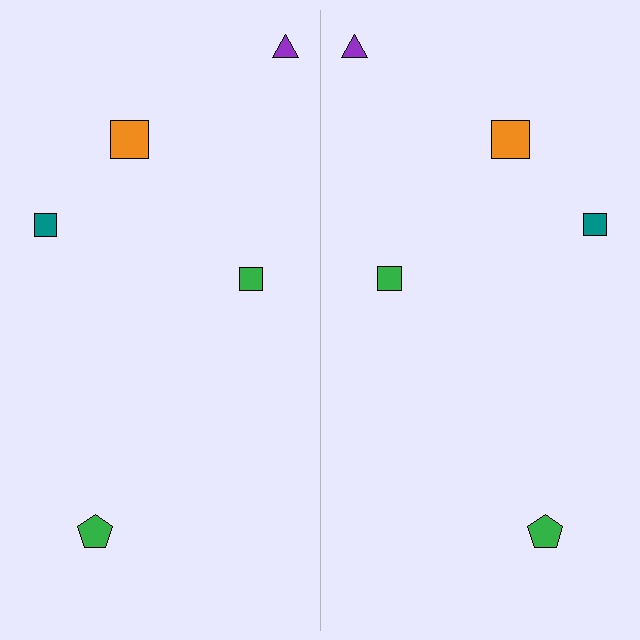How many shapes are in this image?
There are 10 shapes in this image.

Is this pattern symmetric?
Yes, this pattern has bilateral (reflection) symmetry.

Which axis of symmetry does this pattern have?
The pattern has a vertical axis of symmetry running through the center of the image.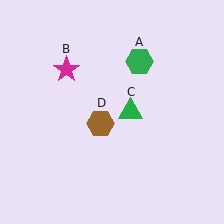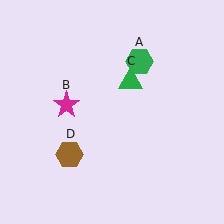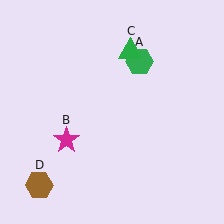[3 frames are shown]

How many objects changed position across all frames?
3 objects changed position: magenta star (object B), green triangle (object C), brown hexagon (object D).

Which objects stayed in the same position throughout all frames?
Green hexagon (object A) remained stationary.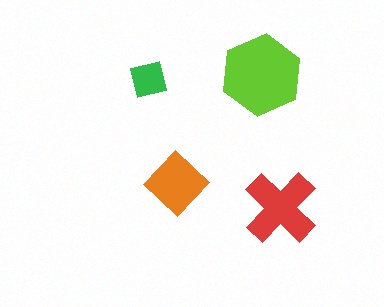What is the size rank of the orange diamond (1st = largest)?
3rd.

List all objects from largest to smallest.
The lime hexagon, the red cross, the orange diamond, the green square.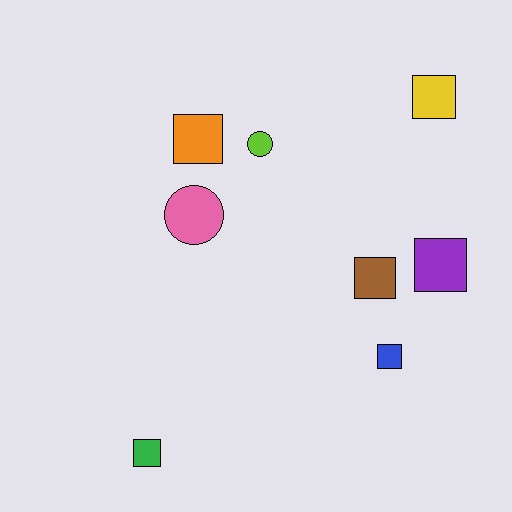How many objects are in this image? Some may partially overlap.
There are 8 objects.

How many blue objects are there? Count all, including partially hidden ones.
There is 1 blue object.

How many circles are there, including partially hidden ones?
There are 2 circles.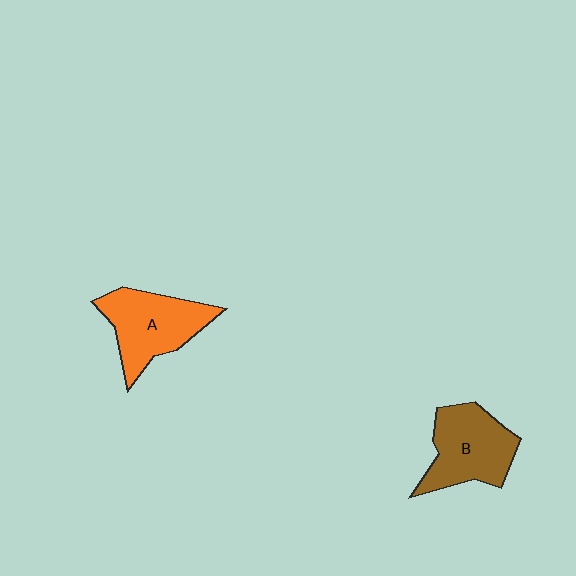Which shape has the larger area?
Shape A (orange).